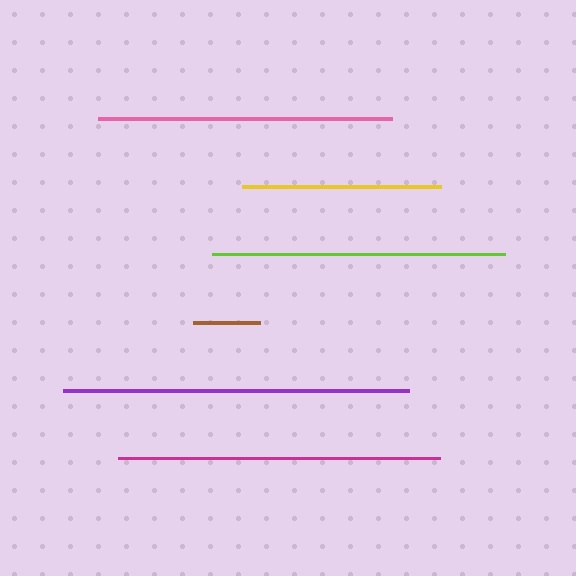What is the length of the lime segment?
The lime segment is approximately 293 pixels long.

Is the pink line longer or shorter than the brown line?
The pink line is longer than the brown line.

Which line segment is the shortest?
The brown line is the shortest at approximately 66 pixels.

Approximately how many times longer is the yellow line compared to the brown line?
The yellow line is approximately 3.0 times the length of the brown line.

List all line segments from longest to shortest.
From longest to shortest: purple, magenta, pink, lime, yellow, brown.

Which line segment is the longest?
The purple line is the longest at approximately 347 pixels.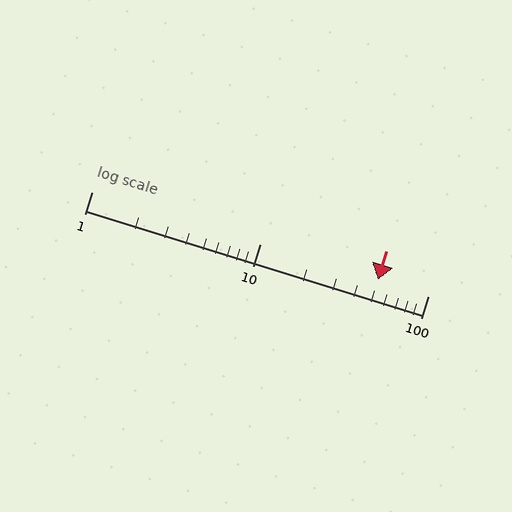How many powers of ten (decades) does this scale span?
The scale spans 2 decades, from 1 to 100.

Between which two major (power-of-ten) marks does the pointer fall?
The pointer is between 10 and 100.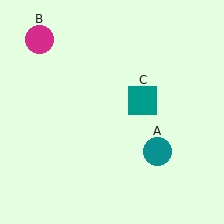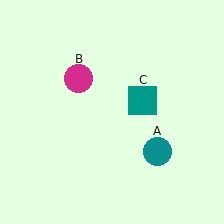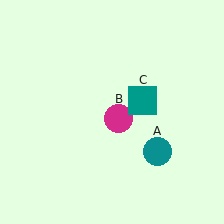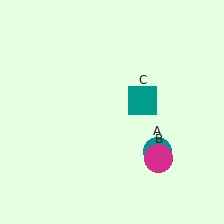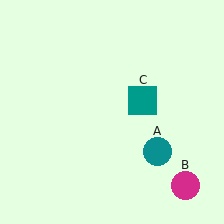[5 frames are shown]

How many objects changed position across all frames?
1 object changed position: magenta circle (object B).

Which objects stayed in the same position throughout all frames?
Teal circle (object A) and teal square (object C) remained stationary.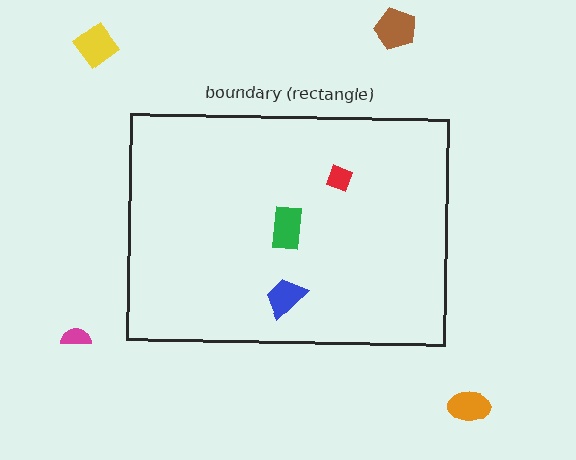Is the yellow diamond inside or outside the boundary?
Outside.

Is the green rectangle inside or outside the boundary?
Inside.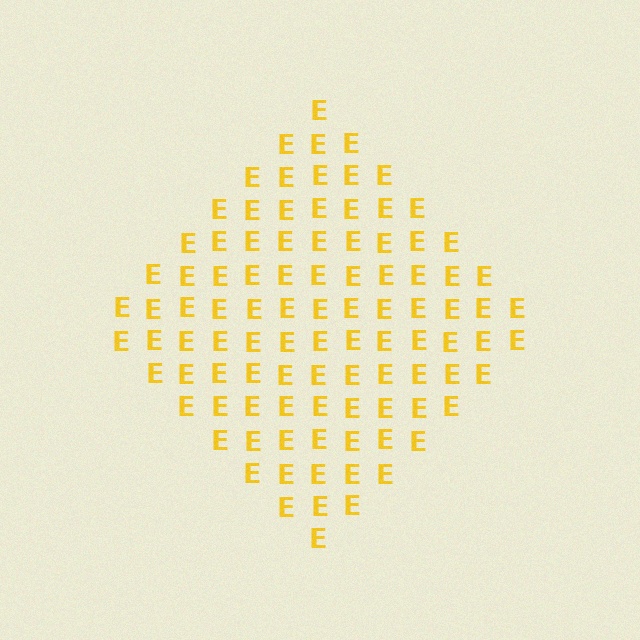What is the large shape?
The large shape is a diamond.